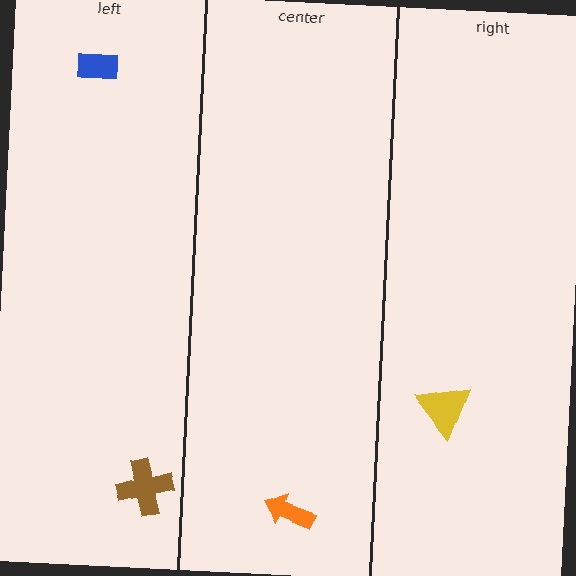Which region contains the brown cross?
The left region.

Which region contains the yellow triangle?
The right region.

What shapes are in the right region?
The yellow triangle.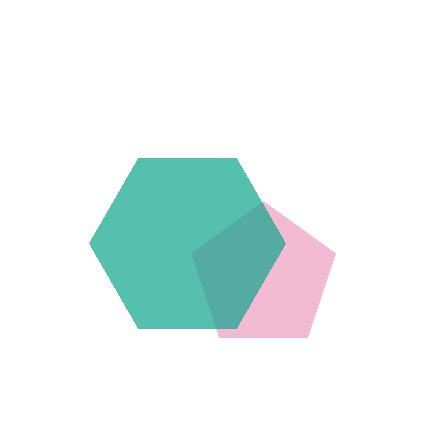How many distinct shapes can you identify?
There are 2 distinct shapes: a pink pentagon, a teal hexagon.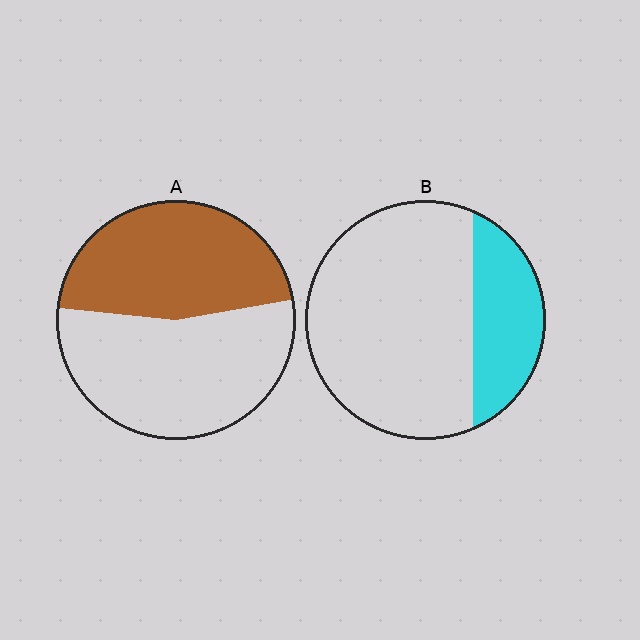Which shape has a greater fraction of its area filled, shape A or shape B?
Shape A.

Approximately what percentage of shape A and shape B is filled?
A is approximately 45% and B is approximately 25%.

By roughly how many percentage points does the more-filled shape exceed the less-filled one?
By roughly 20 percentage points (A over B).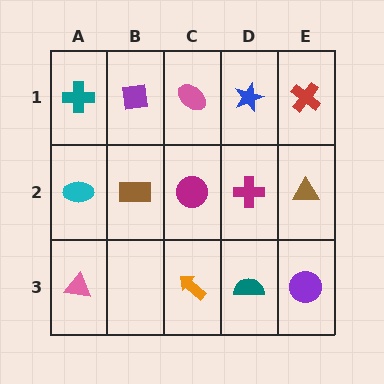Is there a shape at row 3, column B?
No, that cell is empty.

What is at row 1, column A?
A teal cross.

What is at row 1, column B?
A purple square.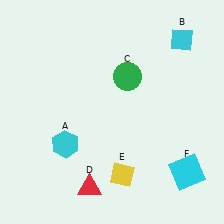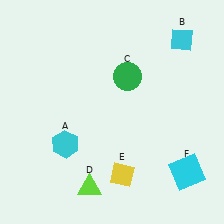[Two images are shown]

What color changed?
The triangle (D) changed from red in Image 1 to lime in Image 2.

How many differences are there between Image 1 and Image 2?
There is 1 difference between the two images.